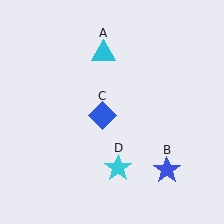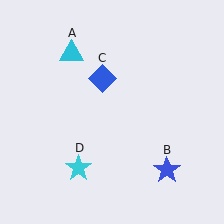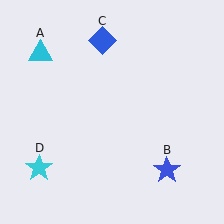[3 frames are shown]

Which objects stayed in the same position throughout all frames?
Blue star (object B) remained stationary.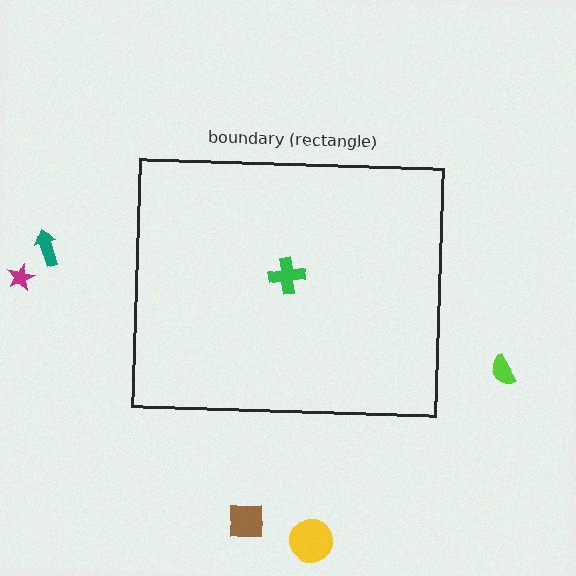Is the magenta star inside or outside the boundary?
Outside.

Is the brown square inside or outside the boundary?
Outside.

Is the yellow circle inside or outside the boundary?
Outside.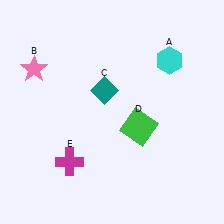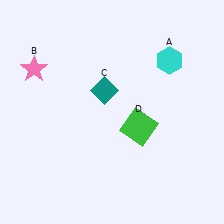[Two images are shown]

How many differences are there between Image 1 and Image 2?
There is 1 difference between the two images.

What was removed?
The magenta cross (E) was removed in Image 2.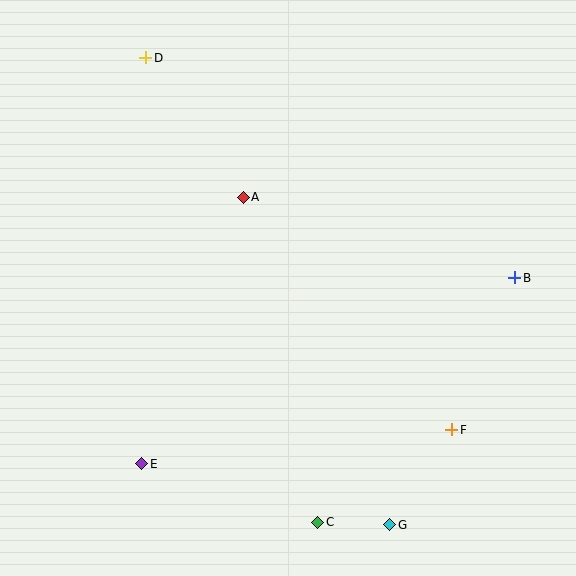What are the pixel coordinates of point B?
Point B is at (515, 278).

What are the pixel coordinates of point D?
Point D is at (146, 58).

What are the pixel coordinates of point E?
Point E is at (142, 464).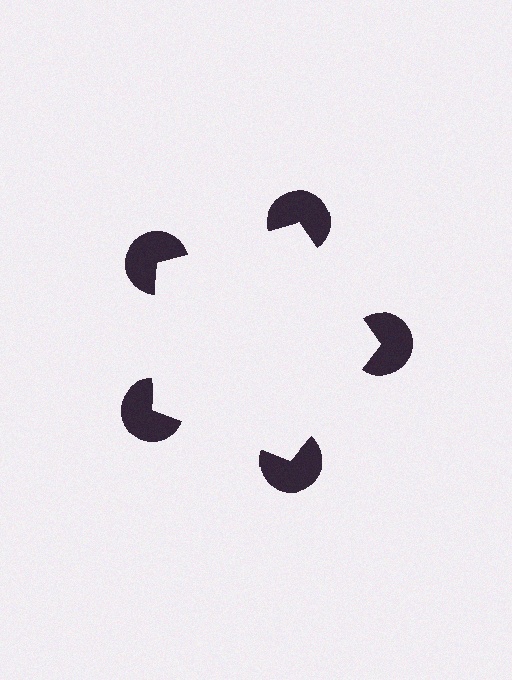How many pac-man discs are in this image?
There are 5 — one at each vertex of the illusory pentagon.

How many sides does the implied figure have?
5 sides.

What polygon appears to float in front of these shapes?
An illusory pentagon — its edges are inferred from the aligned wedge cuts in the pac-man discs, not physically drawn.